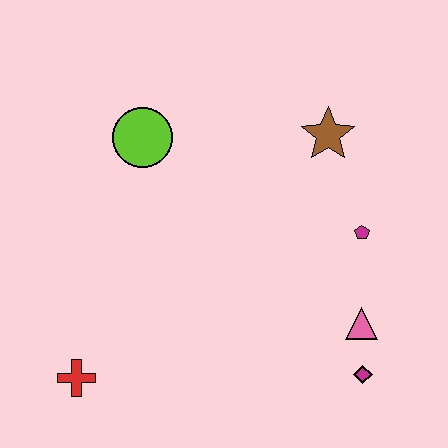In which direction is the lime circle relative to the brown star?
The lime circle is to the left of the brown star.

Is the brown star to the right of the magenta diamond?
No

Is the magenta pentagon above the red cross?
Yes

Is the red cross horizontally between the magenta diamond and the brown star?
No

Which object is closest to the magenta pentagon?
The pink triangle is closest to the magenta pentagon.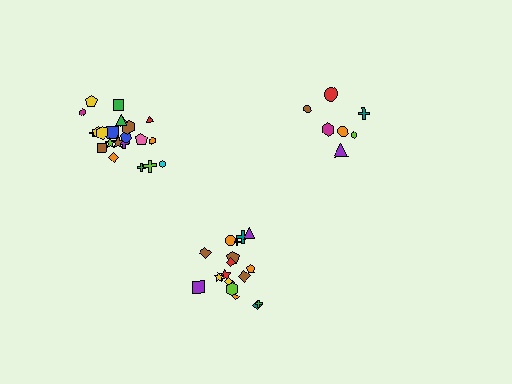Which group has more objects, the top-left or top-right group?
The top-left group.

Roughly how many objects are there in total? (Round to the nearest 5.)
Roughly 45 objects in total.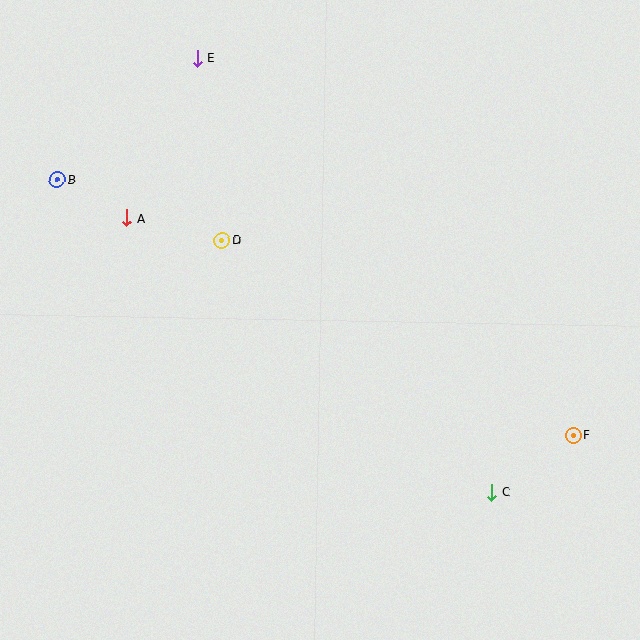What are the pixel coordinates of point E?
Point E is at (197, 58).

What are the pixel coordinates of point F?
Point F is at (573, 435).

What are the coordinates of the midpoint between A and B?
The midpoint between A and B is at (92, 199).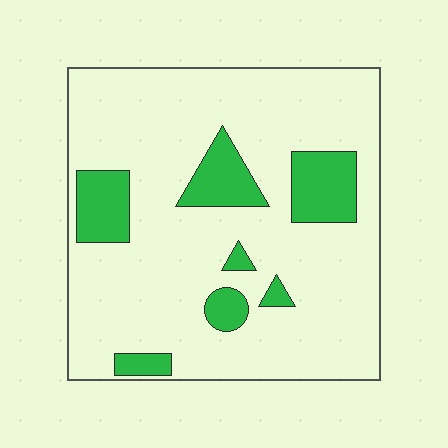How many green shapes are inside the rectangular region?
7.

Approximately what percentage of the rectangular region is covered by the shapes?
Approximately 15%.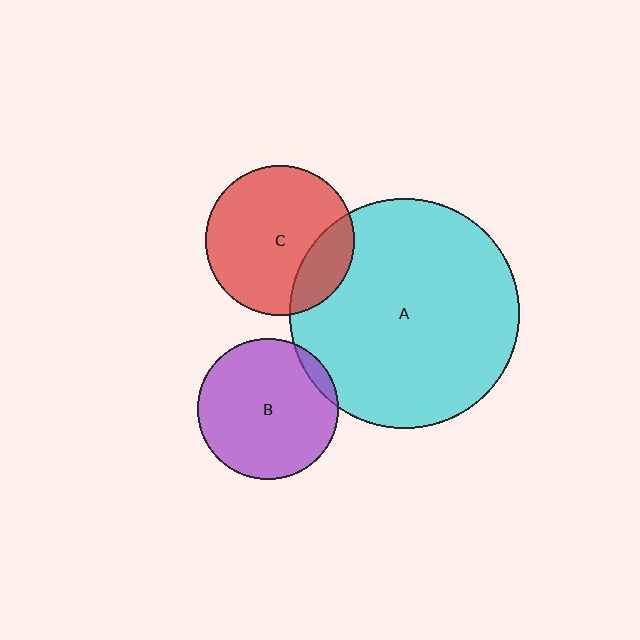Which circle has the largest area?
Circle A (cyan).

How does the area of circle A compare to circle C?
Approximately 2.4 times.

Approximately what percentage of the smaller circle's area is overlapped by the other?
Approximately 20%.